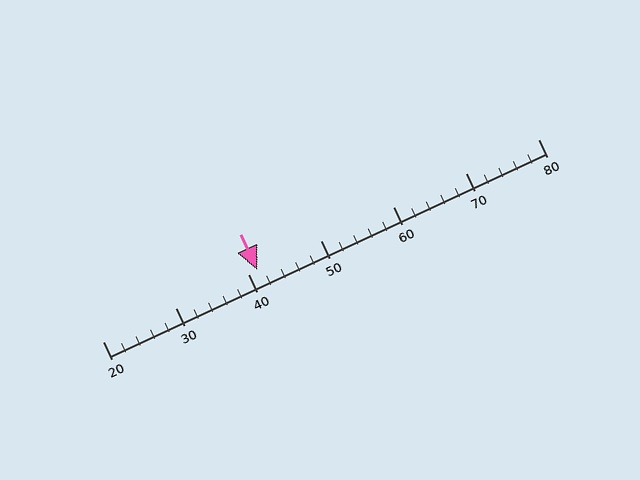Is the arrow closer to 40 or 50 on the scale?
The arrow is closer to 40.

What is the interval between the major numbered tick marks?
The major tick marks are spaced 10 units apart.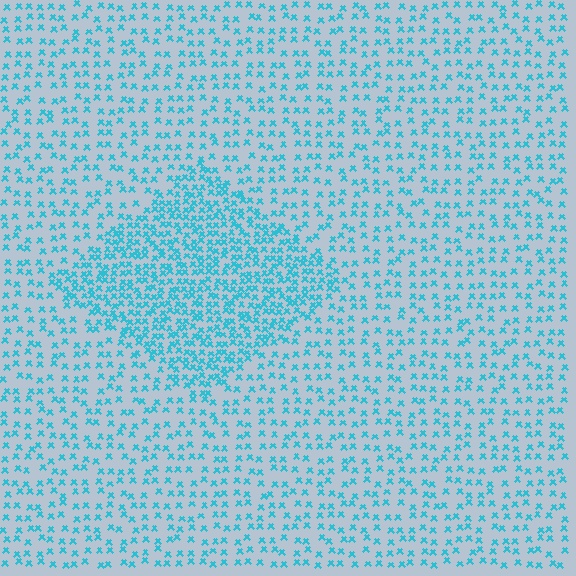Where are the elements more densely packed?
The elements are more densely packed inside the diamond boundary.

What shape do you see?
I see a diamond.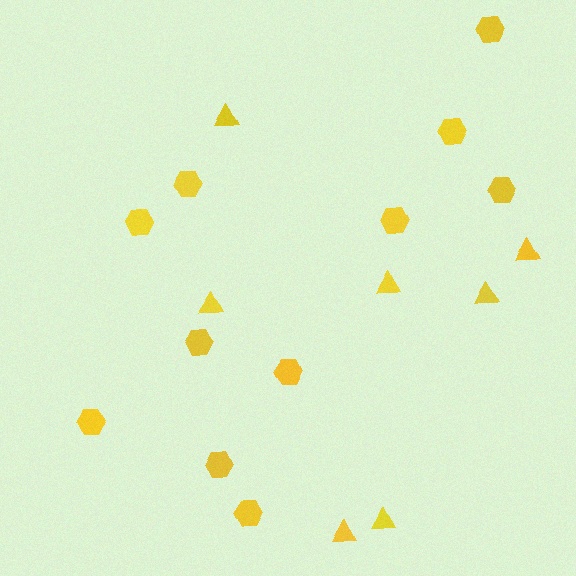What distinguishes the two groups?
There are 2 groups: one group of hexagons (11) and one group of triangles (7).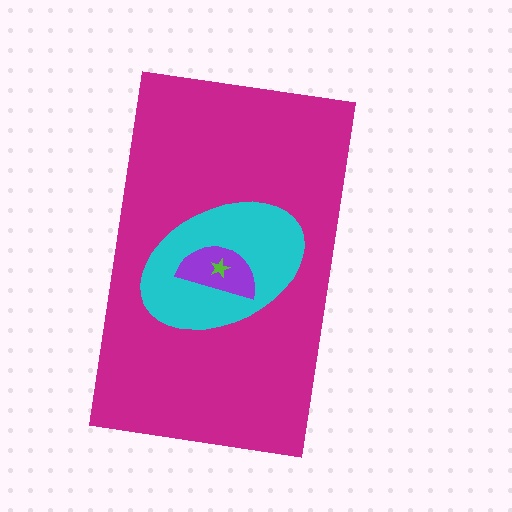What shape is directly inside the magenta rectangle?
The cyan ellipse.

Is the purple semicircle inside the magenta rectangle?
Yes.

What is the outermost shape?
The magenta rectangle.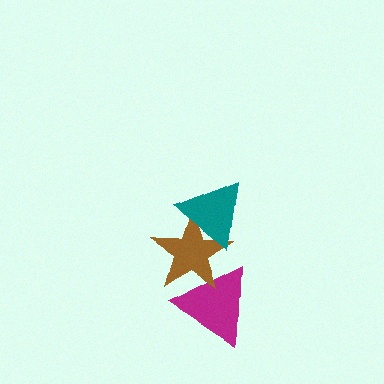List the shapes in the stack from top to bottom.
From top to bottom: the teal triangle, the brown star, the magenta triangle.